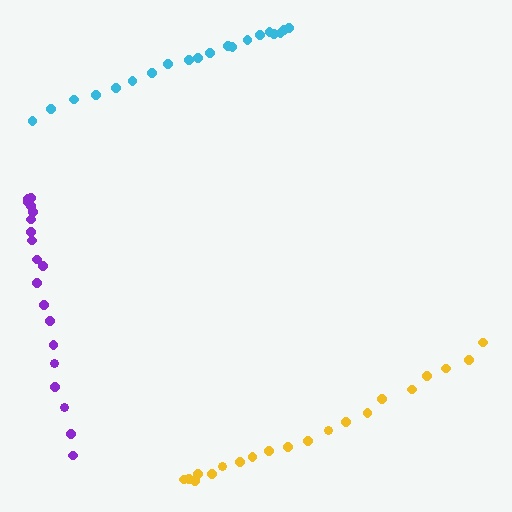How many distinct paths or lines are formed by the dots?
There are 3 distinct paths.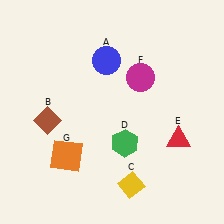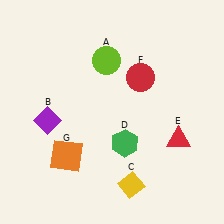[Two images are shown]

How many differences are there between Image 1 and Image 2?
There are 3 differences between the two images.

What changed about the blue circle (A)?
In Image 1, A is blue. In Image 2, it changed to lime.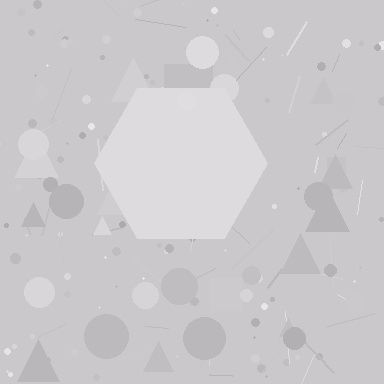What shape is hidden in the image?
A hexagon is hidden in the image.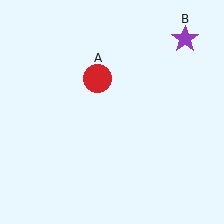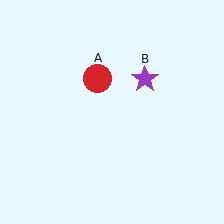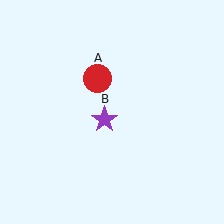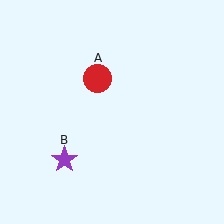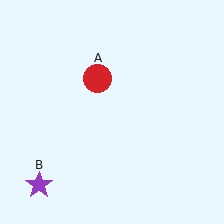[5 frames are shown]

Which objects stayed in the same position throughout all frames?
Red circle (object A) remained stationary.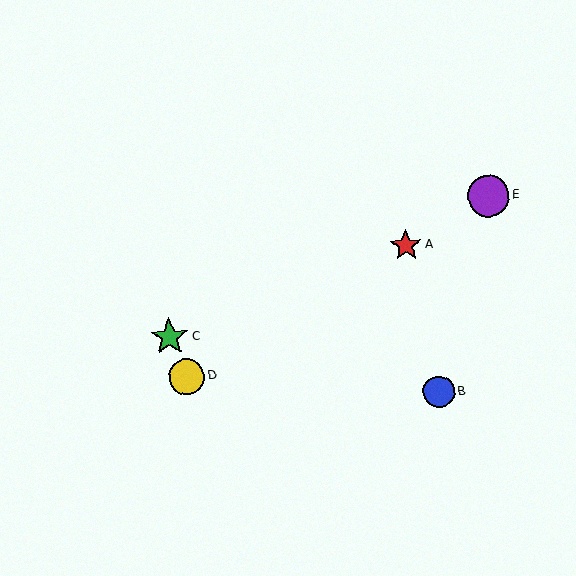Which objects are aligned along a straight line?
Objects A, D, E are aligned along a straight line.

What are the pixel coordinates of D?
Object D is at (187, 376).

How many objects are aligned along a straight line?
3 objects (A, D, E) are aligned along a straight line.